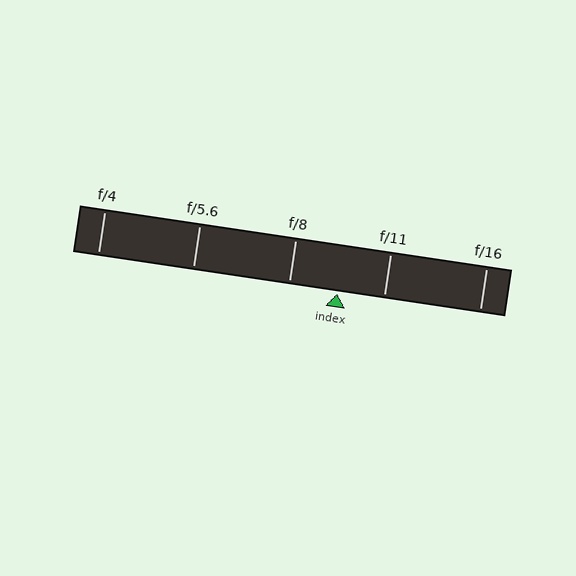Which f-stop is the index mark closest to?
The index mark is closest to f/11.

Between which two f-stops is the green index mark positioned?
The index mark is between f/8 and f/11.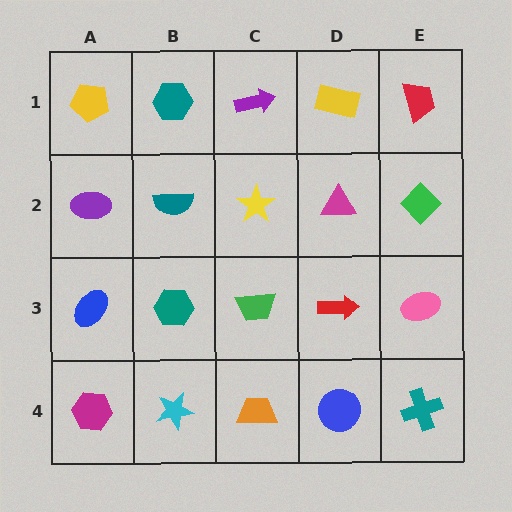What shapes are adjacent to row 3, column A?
A purple ellipse (row 2, column A), a magenta hexagon (row 4, column A), a teal hexagon (row 3, column B).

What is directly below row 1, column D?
A magenta triangle.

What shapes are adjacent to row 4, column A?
A blue ellipse (row 3, column A), a cyan star (row 4, column B).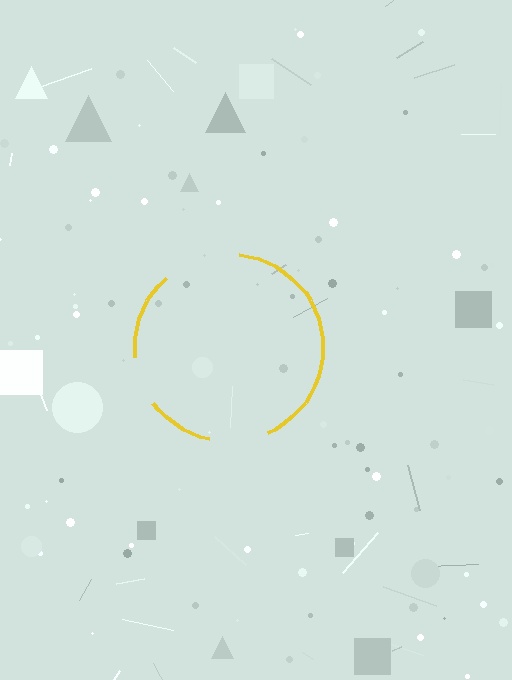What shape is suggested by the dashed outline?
The dashed outline suggests a circle.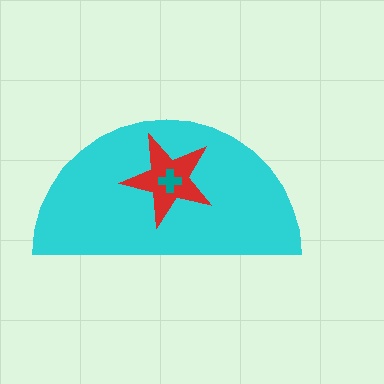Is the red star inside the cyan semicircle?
Yes.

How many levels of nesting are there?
3.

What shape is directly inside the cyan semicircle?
The red star.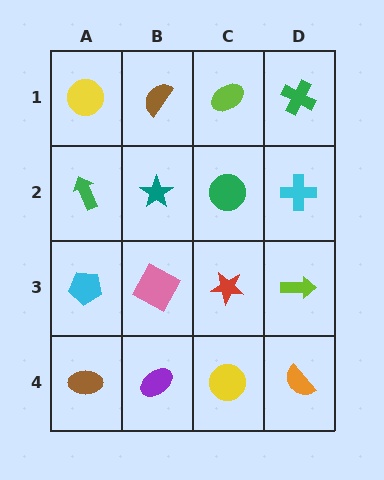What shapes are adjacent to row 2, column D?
A green cross (row 1, column D), a lime arrow (row 3, column D), a green circle (row 2, column C).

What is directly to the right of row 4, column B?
A yellow circle.